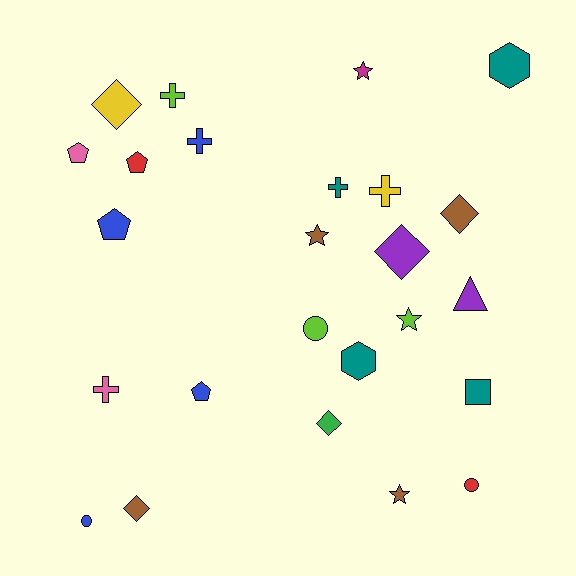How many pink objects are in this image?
There are 2 pink objects.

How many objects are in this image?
There are 25 objects.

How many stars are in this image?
There are 4 stars.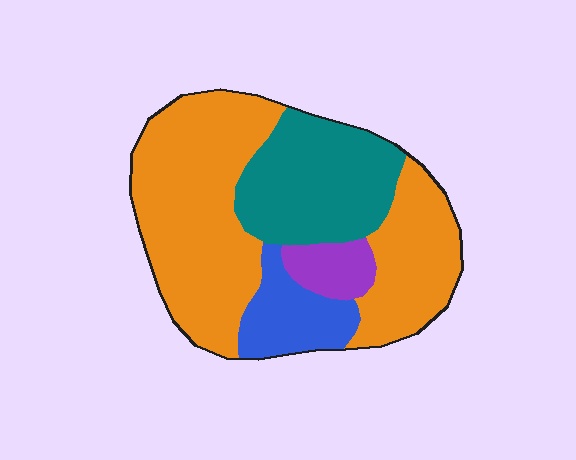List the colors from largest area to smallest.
From largest to smallest: orange, teal, blue, purple.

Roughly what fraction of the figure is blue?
Blue covers 12% of the figure.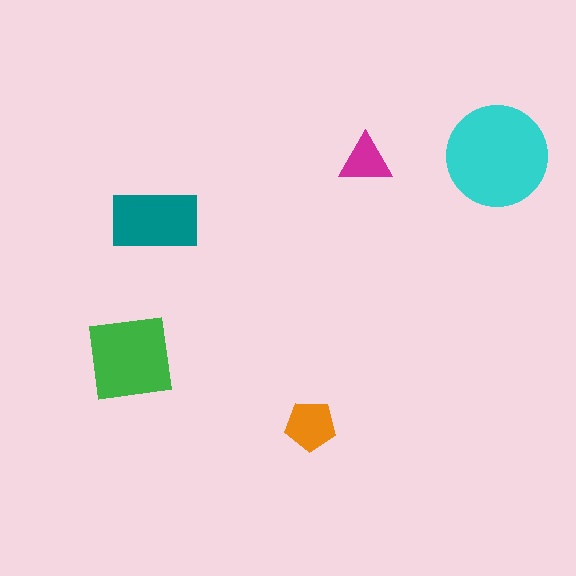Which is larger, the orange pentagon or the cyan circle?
The cyan circle.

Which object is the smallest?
The magenta triangle.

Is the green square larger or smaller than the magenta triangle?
Larger.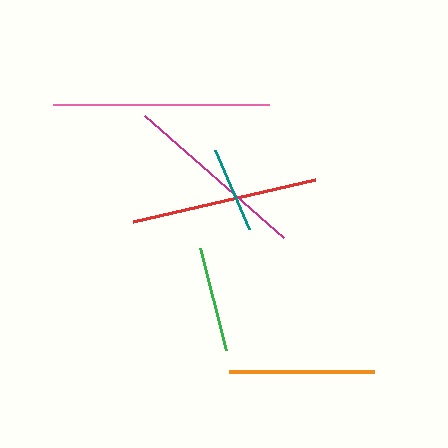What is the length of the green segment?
The green segment is approximately 105 pixels long.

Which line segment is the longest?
The pink line is the longest at approximately 217 pixels.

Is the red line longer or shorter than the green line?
The red line is longer than the green line.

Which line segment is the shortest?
The teal line is the shortest at approximately 86 pixels.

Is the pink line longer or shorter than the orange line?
The pink line is longer than the orange line.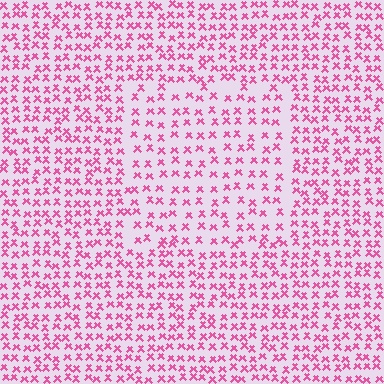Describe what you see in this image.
The image contains small pink elements arranged at two different densities. A rectangle-shaped region is visible where the elements are less densely packed than the surrounding area.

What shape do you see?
I see a rectangle.